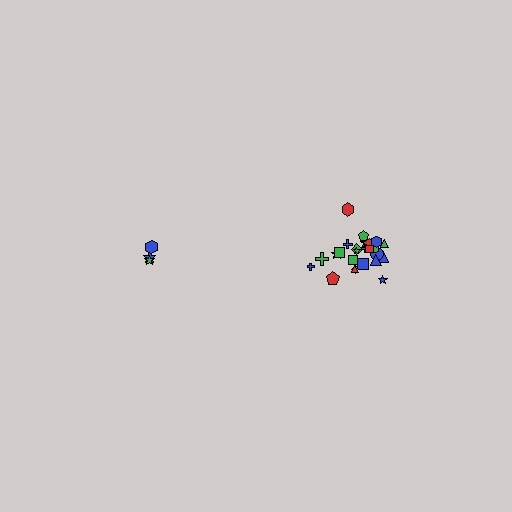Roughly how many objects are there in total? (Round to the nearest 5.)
Roughly 30 objects in total.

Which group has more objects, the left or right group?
The right group.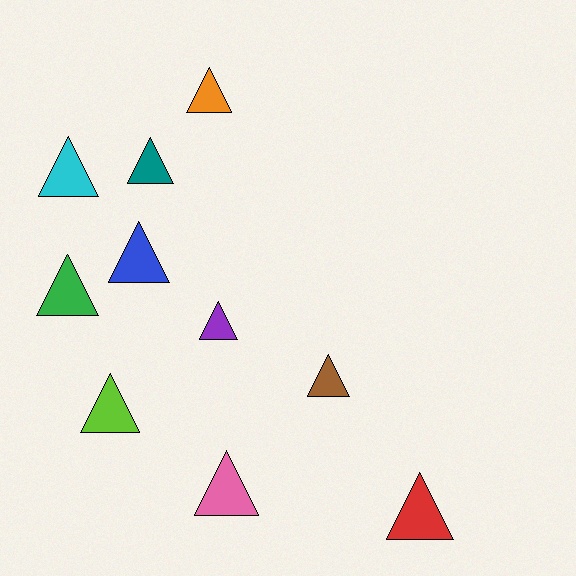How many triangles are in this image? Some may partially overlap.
There are 10 triangles.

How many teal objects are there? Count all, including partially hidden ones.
There is 1 teal object.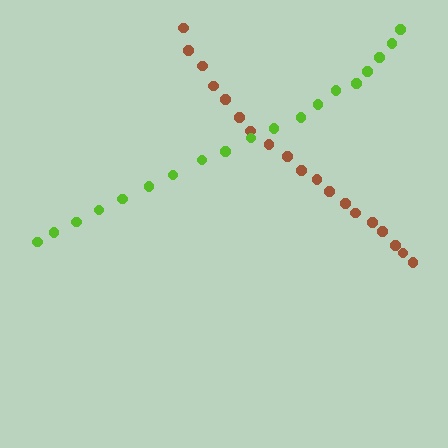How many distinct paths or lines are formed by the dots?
There are 2 distinct paths.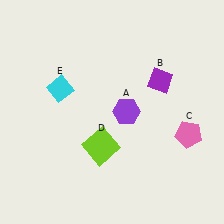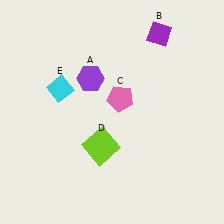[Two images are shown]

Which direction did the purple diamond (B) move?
The purple diamond (B) moved up.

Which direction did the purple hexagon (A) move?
The purple hexagon (A) moved left.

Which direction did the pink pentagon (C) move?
The pink pentagon (C) moved left.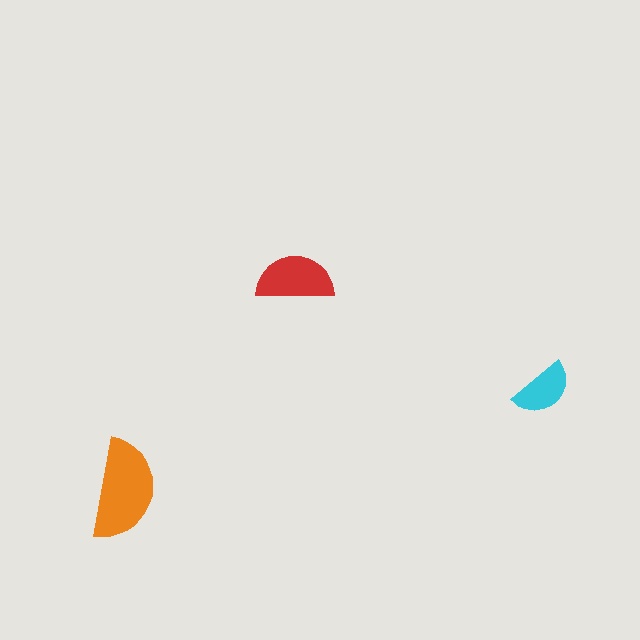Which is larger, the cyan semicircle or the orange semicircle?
The orange one.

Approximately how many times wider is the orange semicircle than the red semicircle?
About 1.5 times wider.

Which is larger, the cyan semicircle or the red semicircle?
The red one.